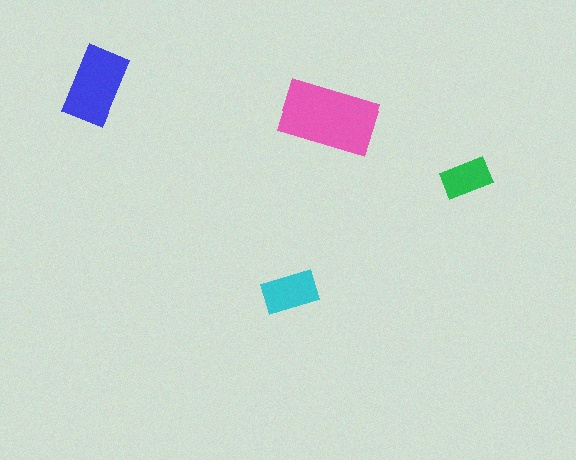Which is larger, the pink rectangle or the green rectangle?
The pink one.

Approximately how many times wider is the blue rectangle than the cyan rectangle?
About 1.5 times wider.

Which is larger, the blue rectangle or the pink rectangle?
The pink one.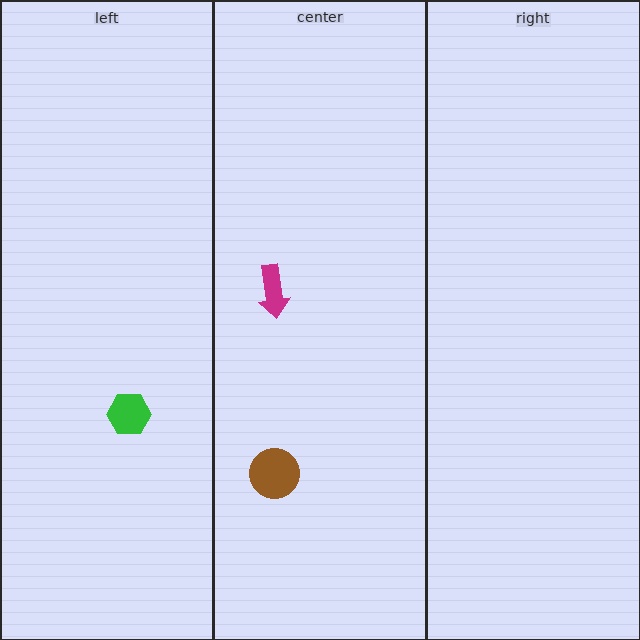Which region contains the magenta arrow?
The center region.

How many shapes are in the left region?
1.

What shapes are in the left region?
The green hexagon.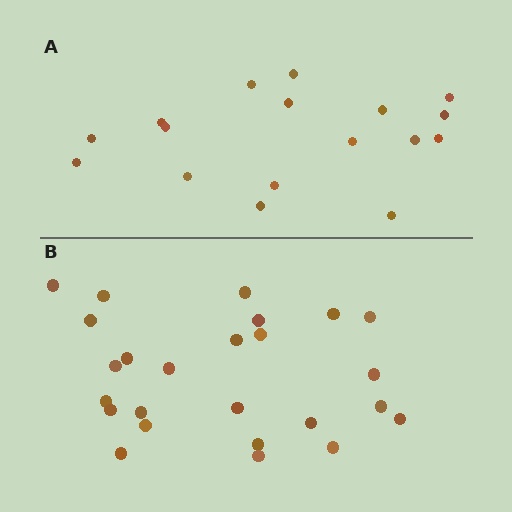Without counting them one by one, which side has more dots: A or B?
Region B (the bottom region) has more dots.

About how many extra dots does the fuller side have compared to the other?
Region B has roughly 8 or so more dots than region A.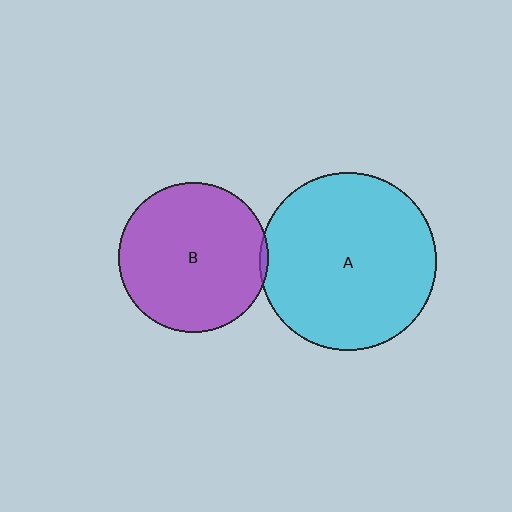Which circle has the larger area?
Circle A (cyan).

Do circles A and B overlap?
Yes.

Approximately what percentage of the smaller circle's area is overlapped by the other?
Approximately 5%.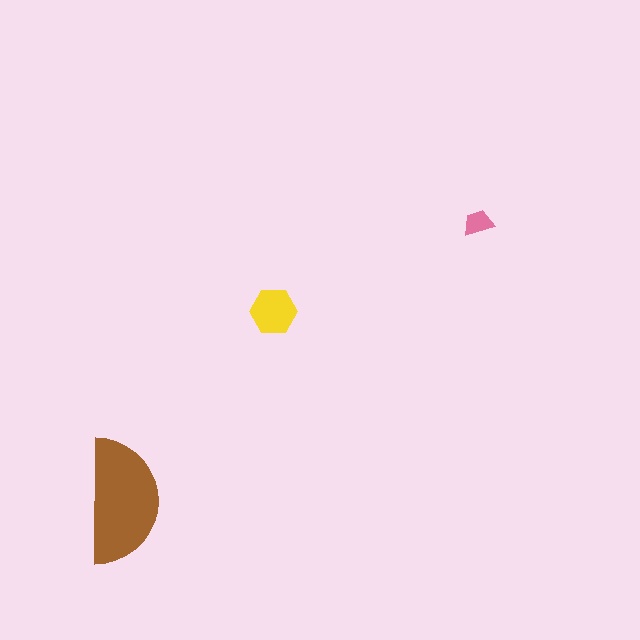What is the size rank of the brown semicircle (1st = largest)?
1st.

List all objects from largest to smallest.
The brown semicircle, the yellow hexagon, the pink trapezoid.